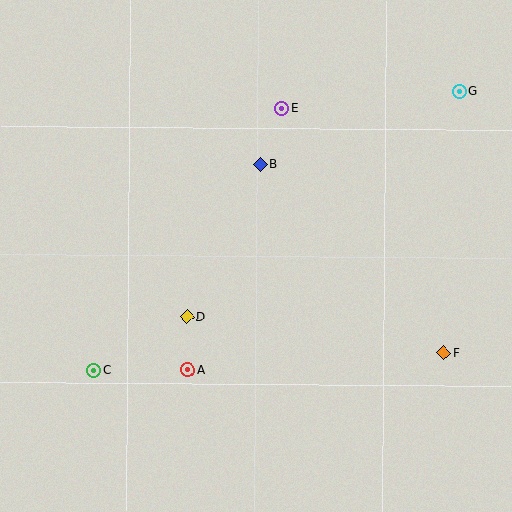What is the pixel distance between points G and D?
The distance between G and D is 354 pixels.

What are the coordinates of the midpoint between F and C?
The midpoint between F and C is at (269, 361).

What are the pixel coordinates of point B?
Point B is at (260, 164).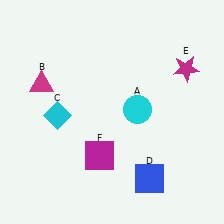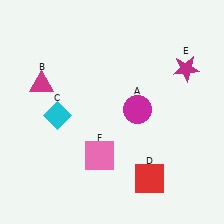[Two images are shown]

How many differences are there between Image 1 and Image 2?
There are 3 differences between the two images.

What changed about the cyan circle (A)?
In Image 1, A is cyan. In Image 2, it changed to magenta.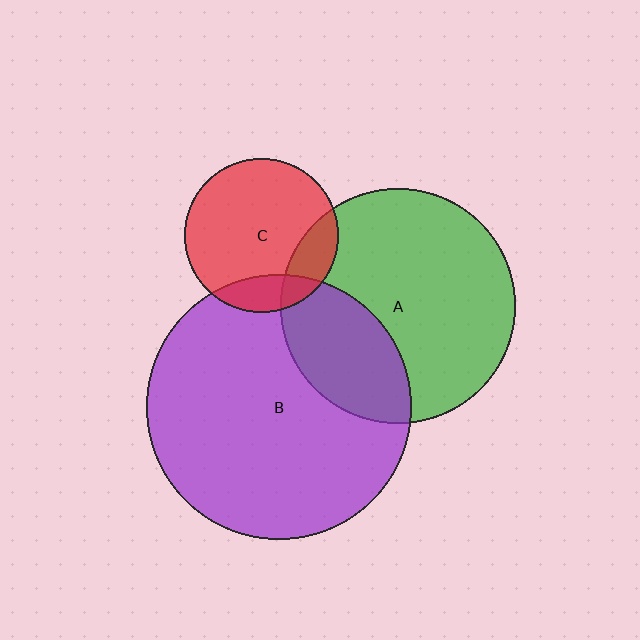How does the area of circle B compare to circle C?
Approximately 3.0 times.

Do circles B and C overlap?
Yes.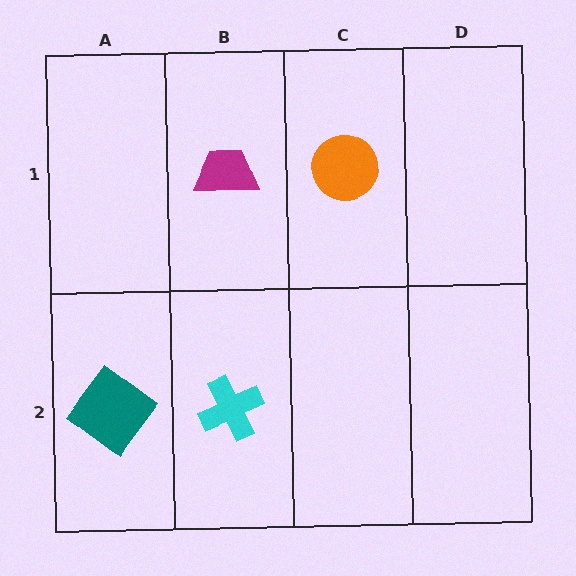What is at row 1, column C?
An orange circle.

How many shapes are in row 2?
2 shapes.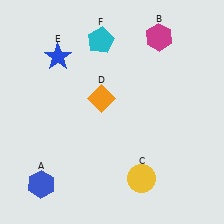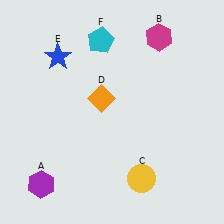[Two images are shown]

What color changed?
The hexagon (A) changed from blue in Image 1 to purple in Image 2.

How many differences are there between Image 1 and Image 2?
There is 1 difference between the two images.